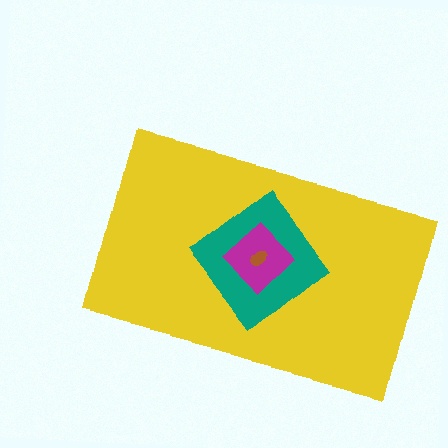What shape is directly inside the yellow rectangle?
The teal diamond.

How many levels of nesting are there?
4.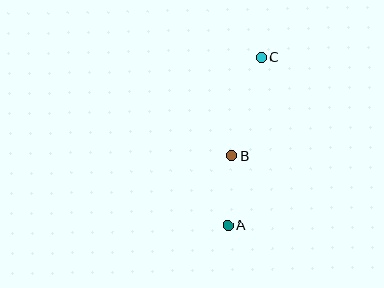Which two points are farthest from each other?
Points A and C are farthest from each other.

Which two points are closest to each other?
Points A and B are closest to each other.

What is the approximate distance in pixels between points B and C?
The distance between B and C is approximately 103 pixels.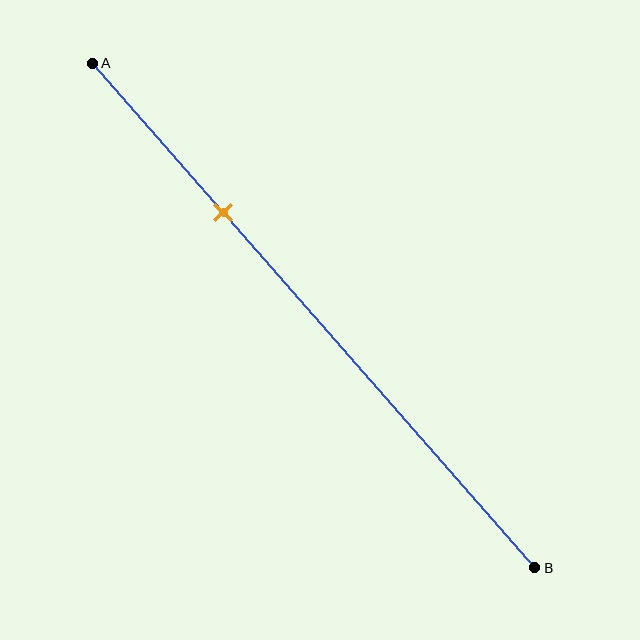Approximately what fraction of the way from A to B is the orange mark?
The orange mark is approximately 30% of the way from A to B.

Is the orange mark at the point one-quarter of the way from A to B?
No, the mark is at about 30% from A, not at the 25% one-quarter point.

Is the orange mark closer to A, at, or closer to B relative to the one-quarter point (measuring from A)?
The orange mark is closer to point B than the one-quarter point of segment AB.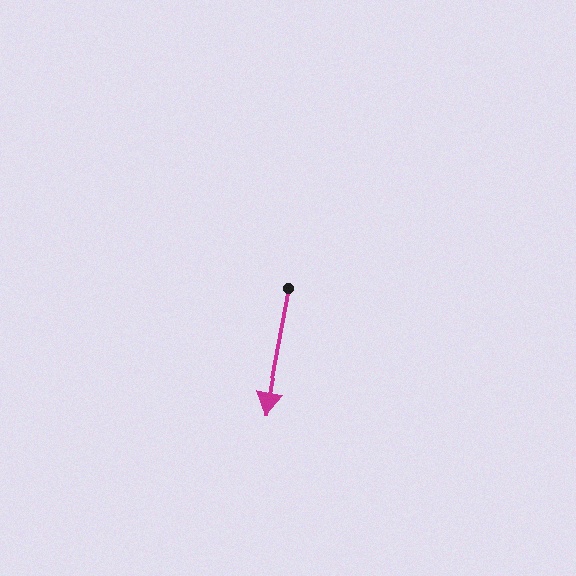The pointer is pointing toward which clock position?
Roughly 6 o'clock.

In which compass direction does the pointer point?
South.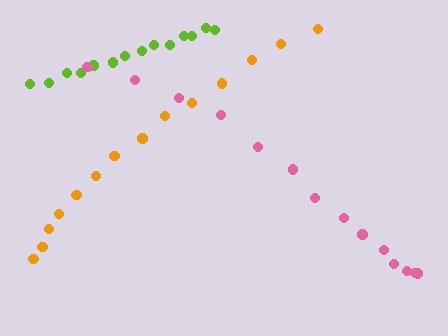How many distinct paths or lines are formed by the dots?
There are 3 distinct paths.